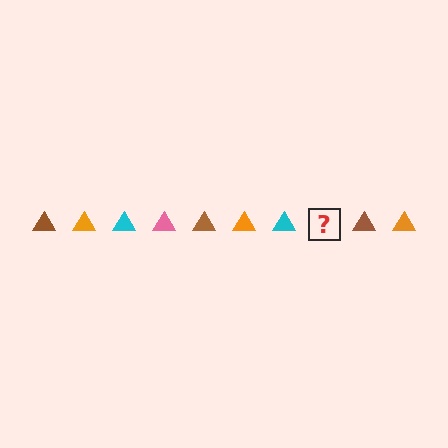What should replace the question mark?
The question mark should be replaced with a pink triangle.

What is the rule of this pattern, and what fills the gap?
The rule is that the pattern cycles through brown, orange, cyan, pink triangles. The gap should be filled with a pink triangle.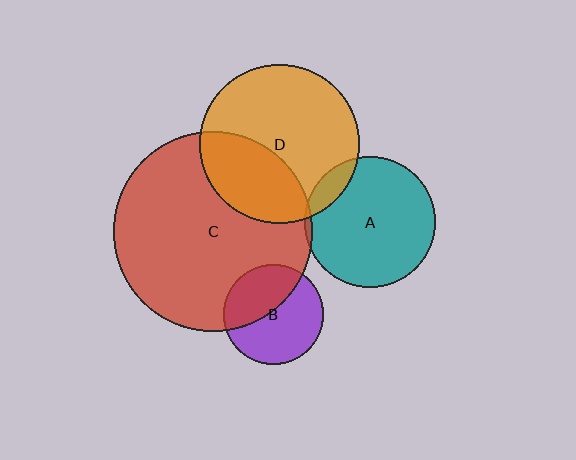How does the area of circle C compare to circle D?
Approximately 1.6 times.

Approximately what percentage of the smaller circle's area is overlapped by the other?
Approximately 5%.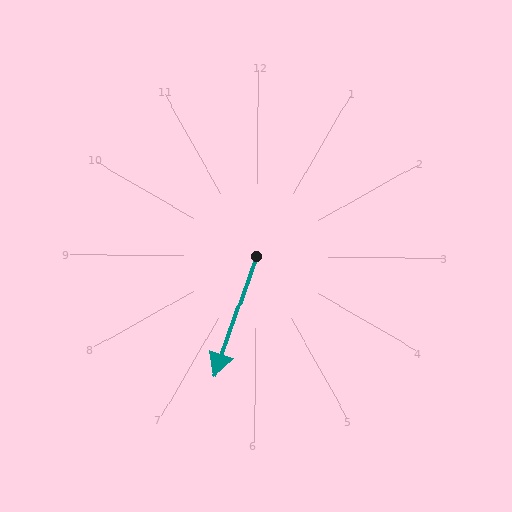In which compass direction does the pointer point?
South.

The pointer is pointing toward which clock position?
Roughly 7 o'clock.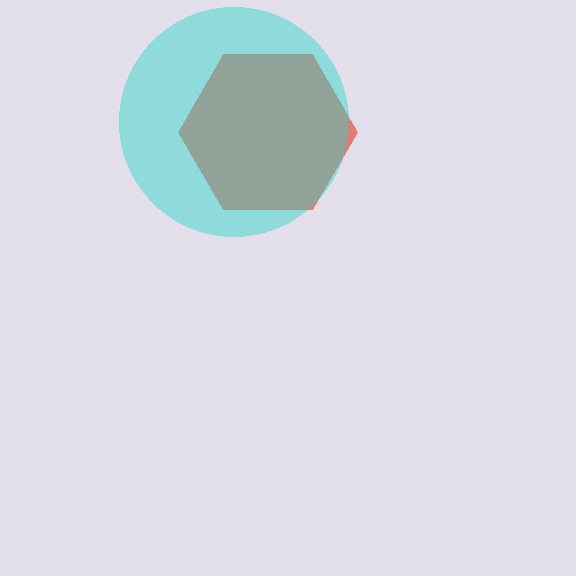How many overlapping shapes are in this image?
There are 2 overlapping shapes in the image.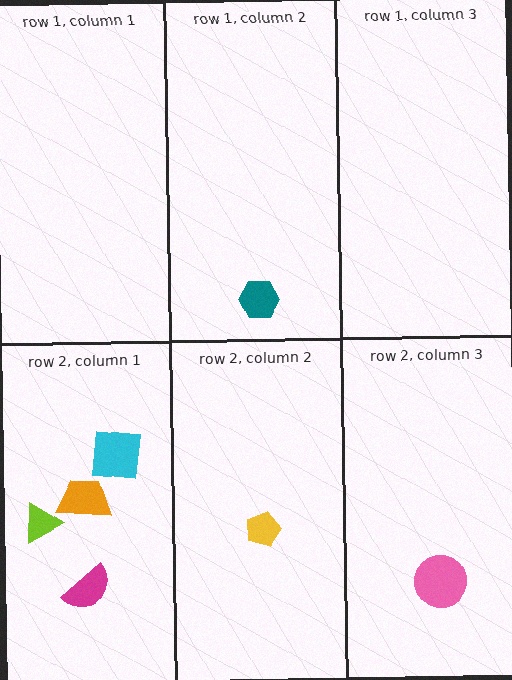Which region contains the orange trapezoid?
The row 2, column 1 region.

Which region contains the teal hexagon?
The row 1, column 2 region.